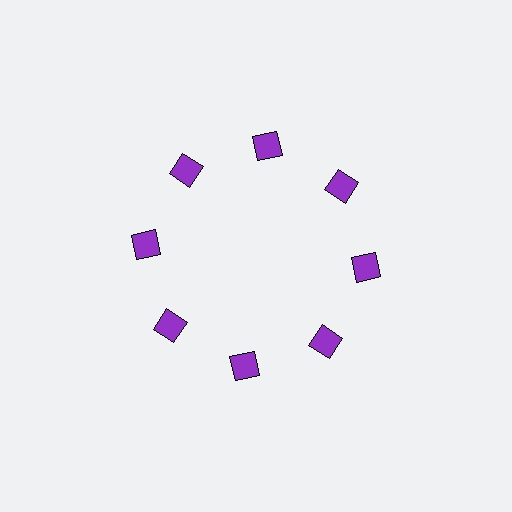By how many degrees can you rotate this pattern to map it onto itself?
The pattern maps onto itself every 45 degrees of rotation.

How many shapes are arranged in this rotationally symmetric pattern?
There are 8 shapes, arranged in 8 groups of 1.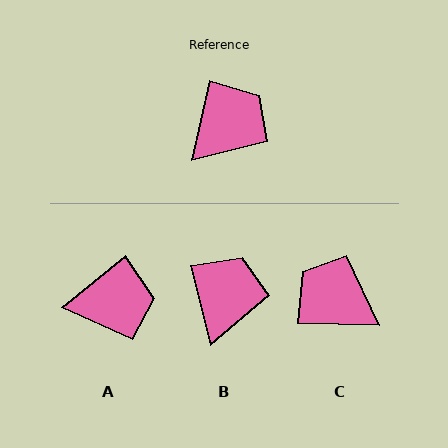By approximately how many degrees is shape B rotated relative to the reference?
Approximately 26 degrees counter-clockwise.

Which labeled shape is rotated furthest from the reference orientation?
C, about 102 degrees away.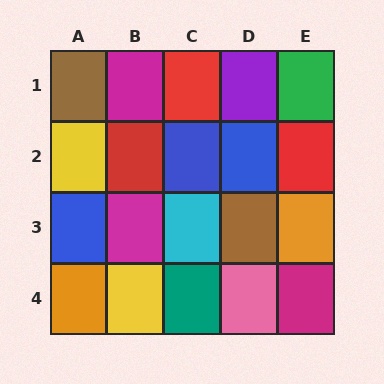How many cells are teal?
1 cell is teal.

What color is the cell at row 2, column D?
Blue.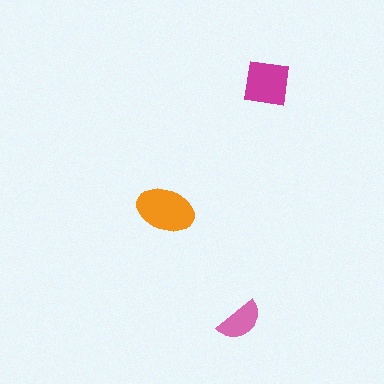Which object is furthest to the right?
The magenta square is rightmost.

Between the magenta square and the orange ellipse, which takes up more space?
The orange ellipse.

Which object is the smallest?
The pink semicircle.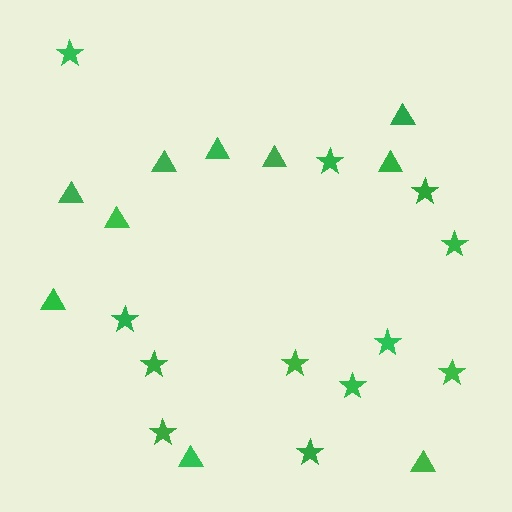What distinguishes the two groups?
There are 2 groups: one group of triangles (10) and one group of stars (12).